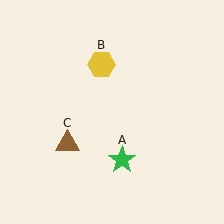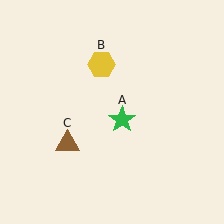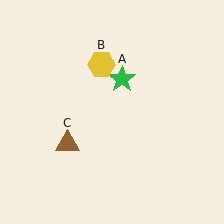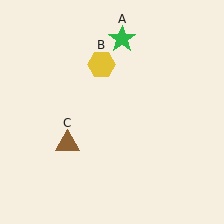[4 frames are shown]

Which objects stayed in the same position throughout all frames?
Yellow hexagon (object B) and brown triangle (object C) remained stationary.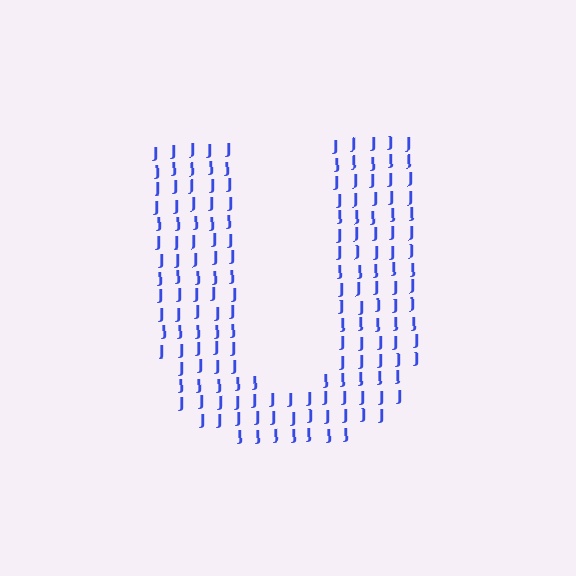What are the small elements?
The small elements are letter J's.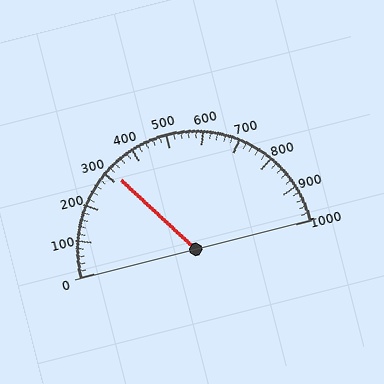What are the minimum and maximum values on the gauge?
The gauge ranges from 0 to 1000.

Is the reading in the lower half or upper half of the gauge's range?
The reading is in the lower half of the range (0 to 1000).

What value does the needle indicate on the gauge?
The needle indicates approximately 320.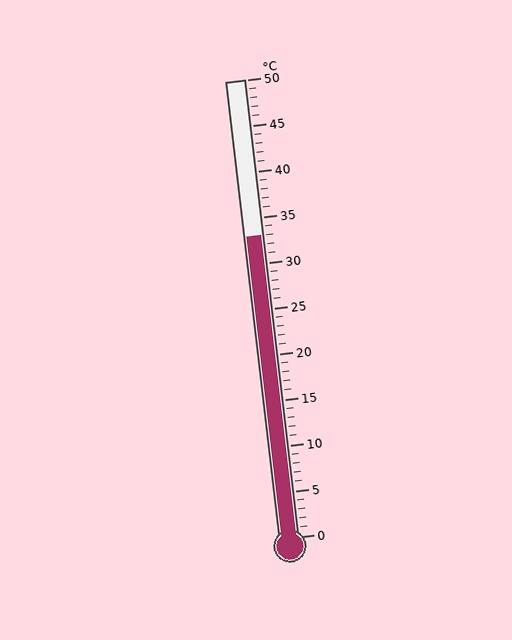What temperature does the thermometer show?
The thermometer shows approximately 33°C.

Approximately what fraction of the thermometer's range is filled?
The thermometer is filled to approximately 65% of its range.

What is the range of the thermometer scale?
The thermometer scale ranges from 0°C to 50°C.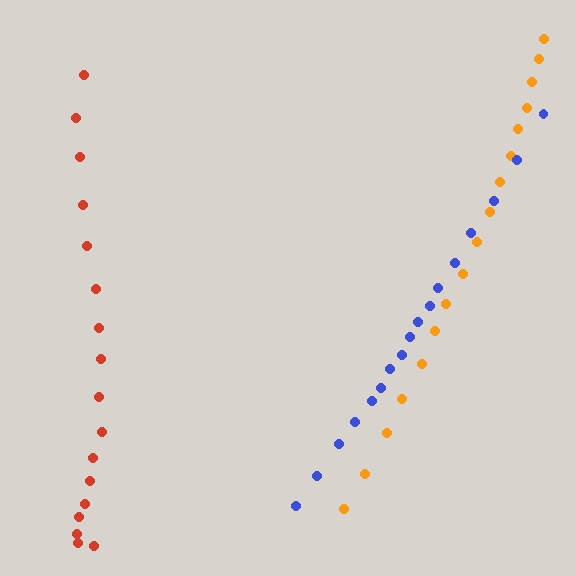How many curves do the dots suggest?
There are 3 distinct paths.